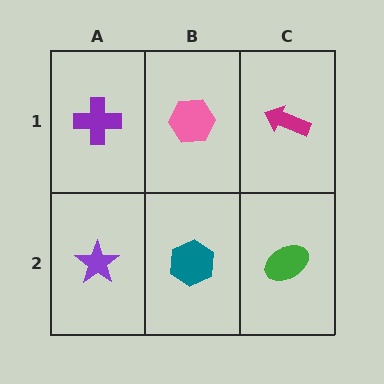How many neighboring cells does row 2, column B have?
3.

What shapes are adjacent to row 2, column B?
A pink hexagon (row 1, column B), a purple star (row 2, column A), a green ellipse (row 2, column C).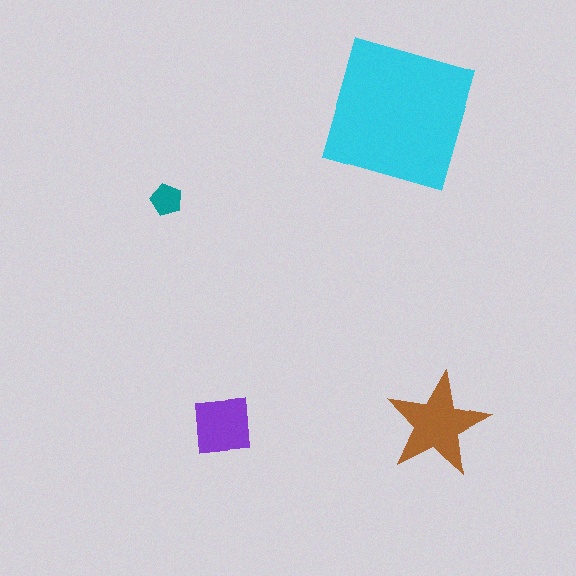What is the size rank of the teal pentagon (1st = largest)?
4th.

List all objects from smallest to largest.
The teal pentagon, the purple square, the brown star, the cyan square.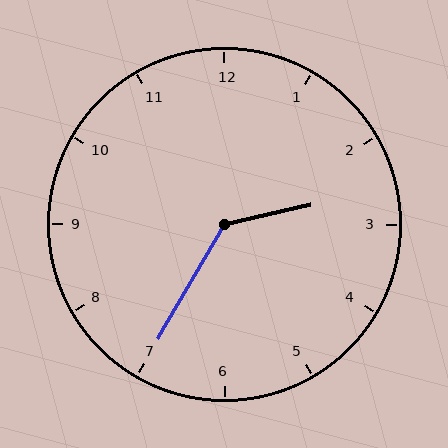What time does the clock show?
2:35.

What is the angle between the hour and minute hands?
Approximately 132 degrees.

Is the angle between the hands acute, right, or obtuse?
It is obtuse.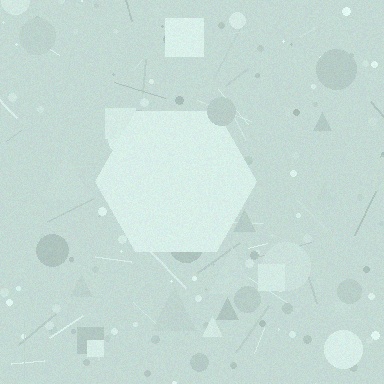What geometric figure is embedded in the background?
A hexagon is embedded in the background.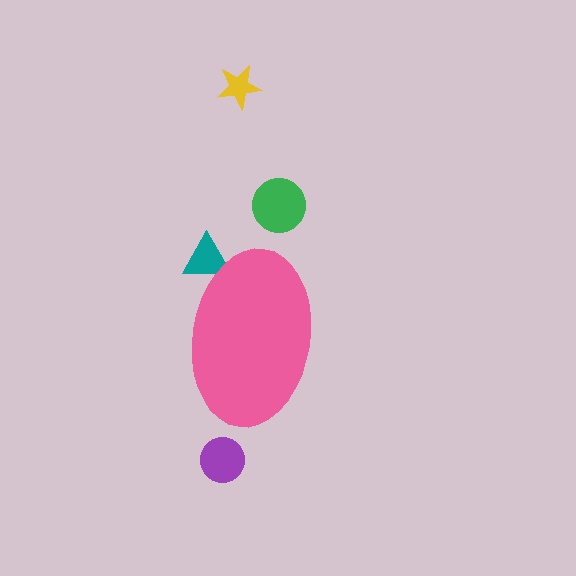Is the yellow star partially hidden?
No, the yellow star is fully visible.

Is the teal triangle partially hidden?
Yes, the teal triangle is partially hidden behind the pink ellipse.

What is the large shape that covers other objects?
A pink ellipse.